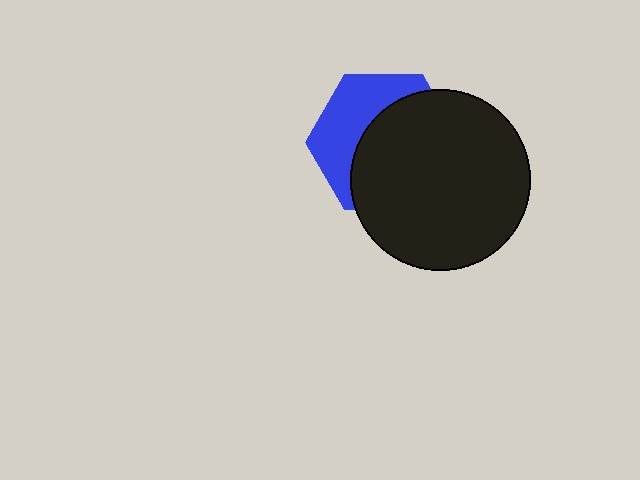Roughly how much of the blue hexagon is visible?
A small part of it is visible (roughly 40%).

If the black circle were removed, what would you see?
You would see the complete blue hexagon.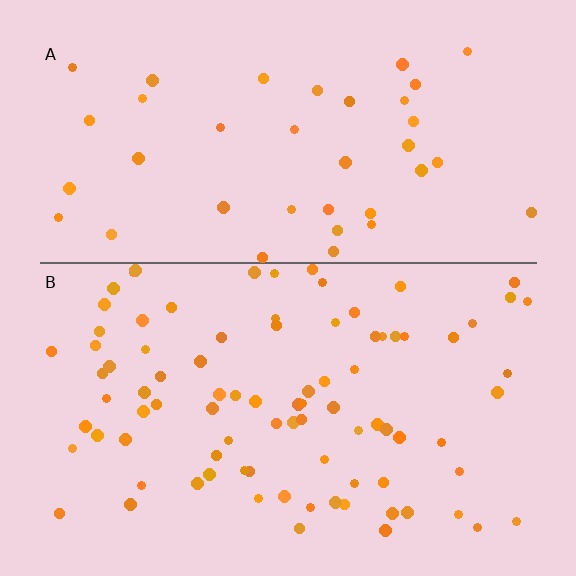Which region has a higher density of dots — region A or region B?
B (the bottom).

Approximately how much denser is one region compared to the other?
Approximately 2.3× — region B over region A.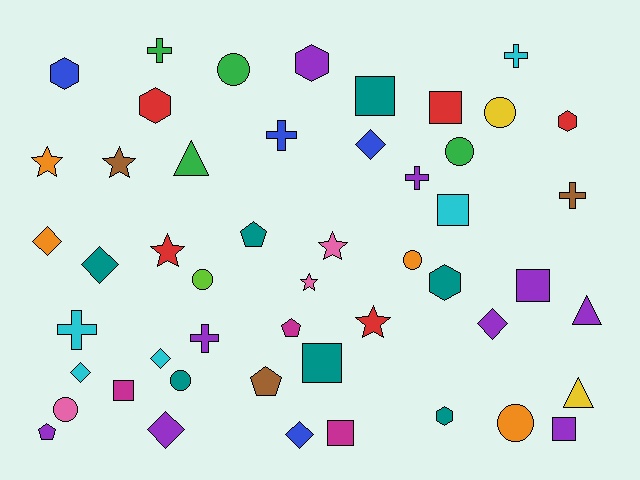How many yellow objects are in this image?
There are 2 yellow objects.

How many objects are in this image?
There are 50 objects.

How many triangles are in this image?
There are 3 triangles.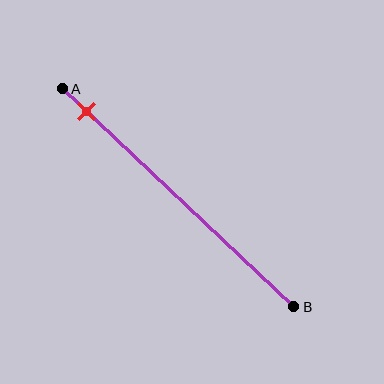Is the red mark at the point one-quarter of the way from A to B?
No, the mark is at about 10% from A, not at the 25% one-quarter point.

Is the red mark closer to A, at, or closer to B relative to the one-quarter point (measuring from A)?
The red mark is closer to point A than the one-quarter point of segment AB.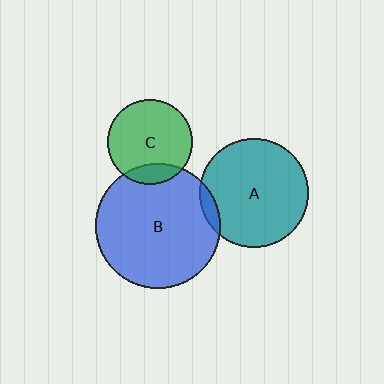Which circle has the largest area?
Circle B (blue).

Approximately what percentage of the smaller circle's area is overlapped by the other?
Approximately 5%.